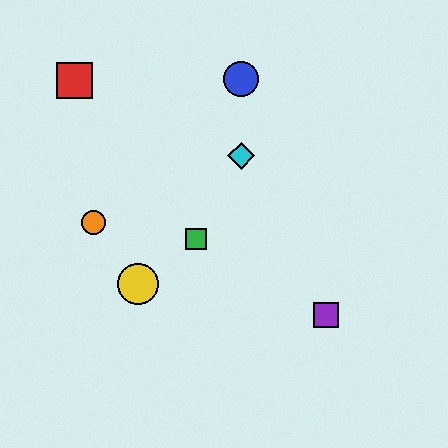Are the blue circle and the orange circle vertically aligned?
No, the blue circle is at x≈241 and the orange circle is at x≈94.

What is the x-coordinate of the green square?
The green square is at x≈196.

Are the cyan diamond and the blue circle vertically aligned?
Yes, both are at x≈241.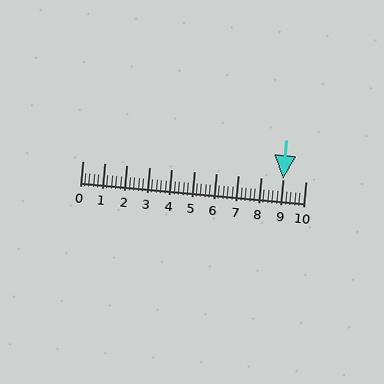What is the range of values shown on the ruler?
The ruler shows values from 0 to 10.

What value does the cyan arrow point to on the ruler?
The cyan arrow points to approximately 9.0.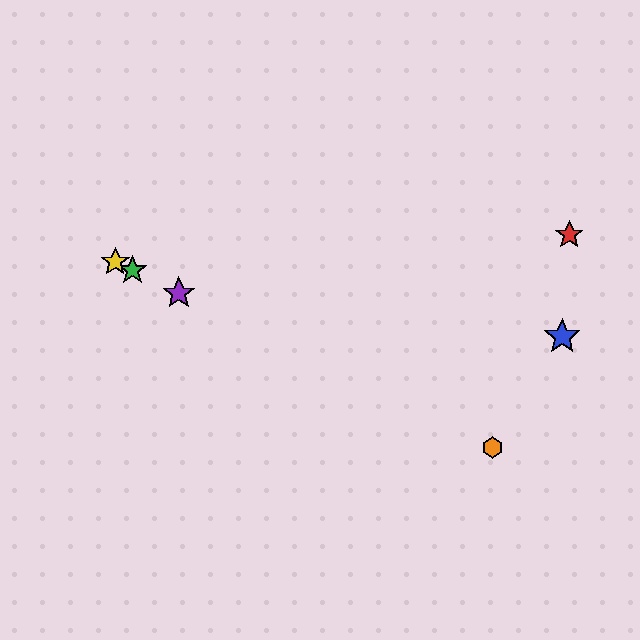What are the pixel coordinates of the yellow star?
The yellow star is at (115, 262).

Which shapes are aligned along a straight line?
The green star, the yellow star, the purple star, the orange hexagon are aligned along a straight line.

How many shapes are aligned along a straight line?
4 shapes (the green star, the yellow star, the purple star, the orange hexagon) are aligned along a straight line.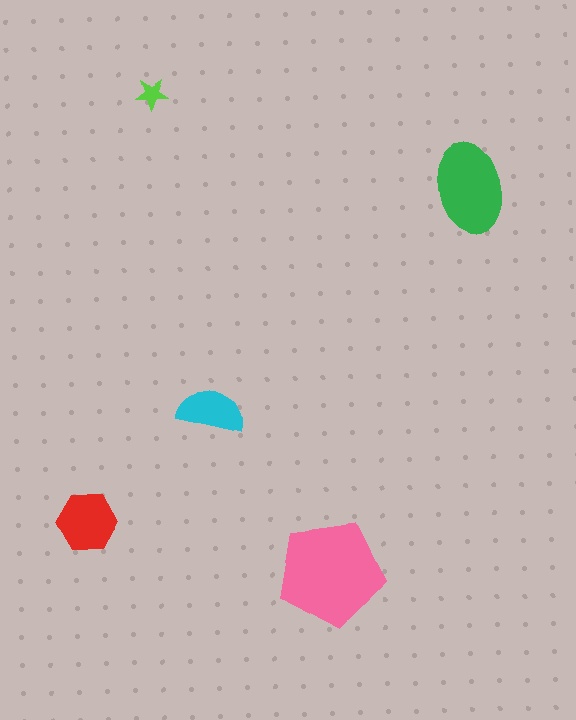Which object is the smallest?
The lime star.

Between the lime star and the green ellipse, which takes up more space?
The green ellipse.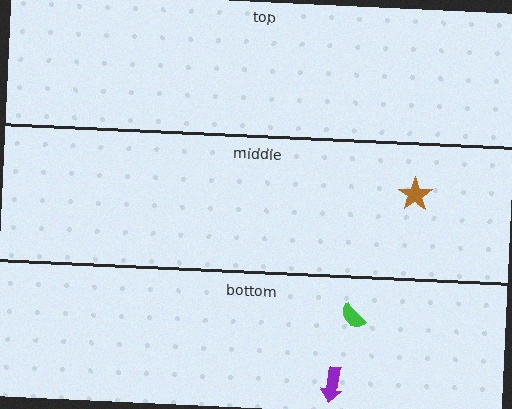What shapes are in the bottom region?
The purple arrow, the green semicircle.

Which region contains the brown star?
The middle region.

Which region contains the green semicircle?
The bottom region.